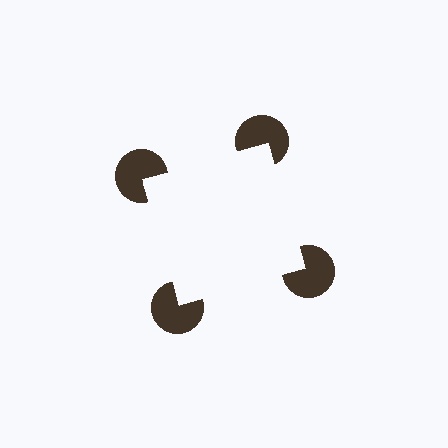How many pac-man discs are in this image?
There are 4 — one at each vertex of the illusory square.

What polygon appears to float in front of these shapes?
An illusory square — its edges are inferred from the aligned wedge cuts in the pac-man discs, not physically drawn.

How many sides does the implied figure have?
4 sides.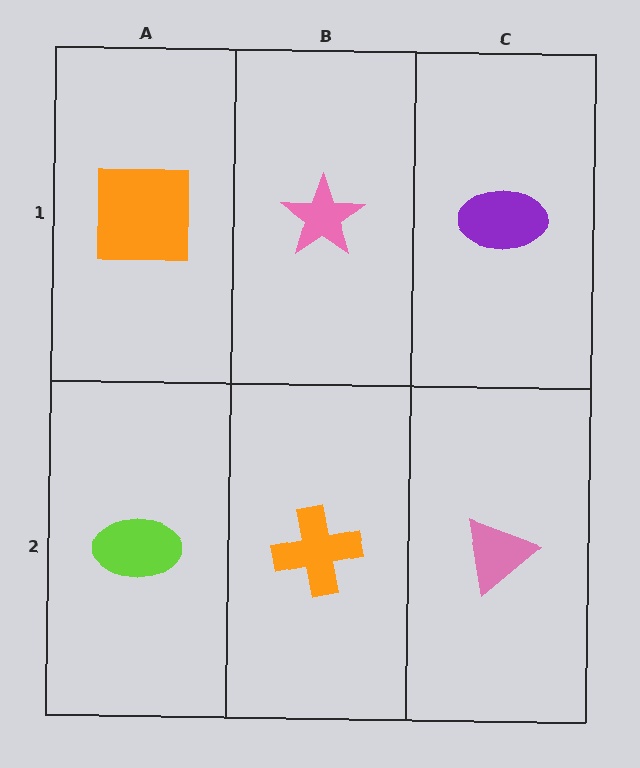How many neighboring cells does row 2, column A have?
2.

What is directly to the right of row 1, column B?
A purple ellipse.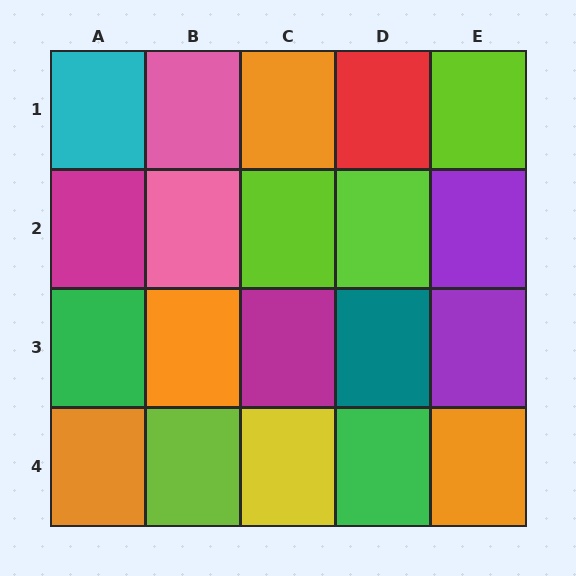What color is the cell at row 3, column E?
Purple.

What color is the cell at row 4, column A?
Orange.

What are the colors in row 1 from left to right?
Cyan, pink, orange, red, lime.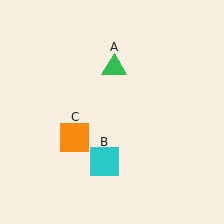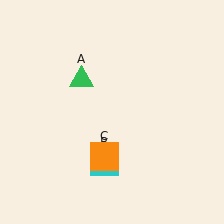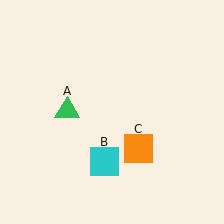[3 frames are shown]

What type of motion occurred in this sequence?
The green triangle (object A), orange square (object C) rotated counterclockwise around the center of the scene.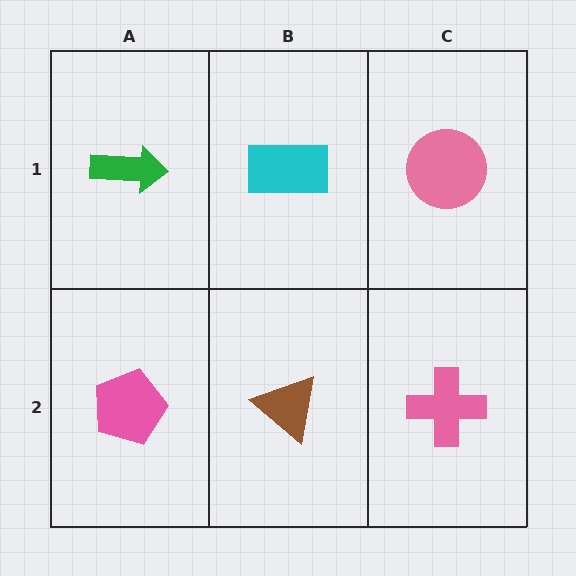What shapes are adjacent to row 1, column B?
A brown triangle (row 2, column B), a green arrow (row 1, column A), a pink circle (row 1, column C).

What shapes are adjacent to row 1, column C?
A pink cross (row 2, column C), a cyan rectangle (row 1, column B).